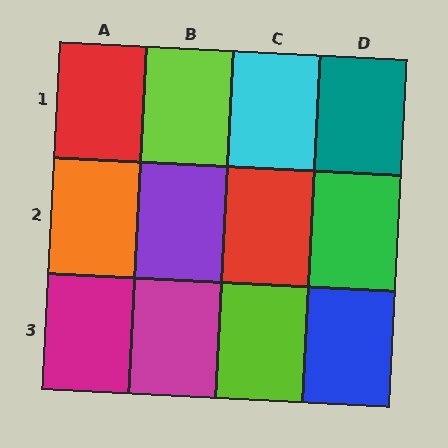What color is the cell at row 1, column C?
Cyan.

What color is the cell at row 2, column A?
Orange.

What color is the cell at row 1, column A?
Red.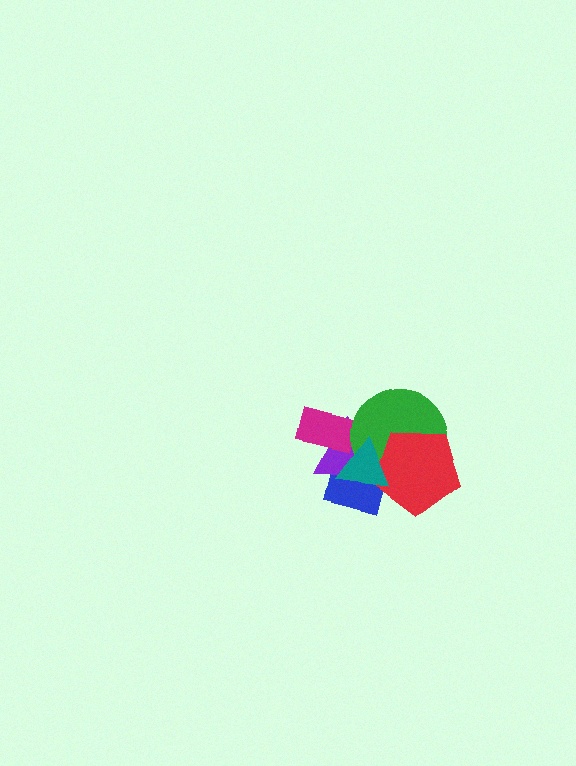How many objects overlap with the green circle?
4 objects overlap with the green circle.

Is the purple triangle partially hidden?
Yes, it is partially covered by another shape.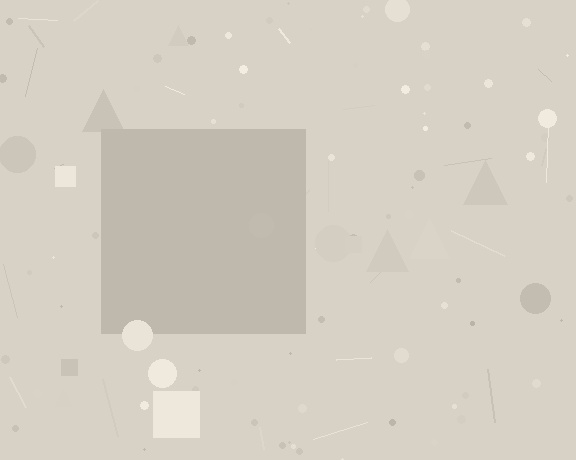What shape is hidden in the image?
A square is hidden in the image.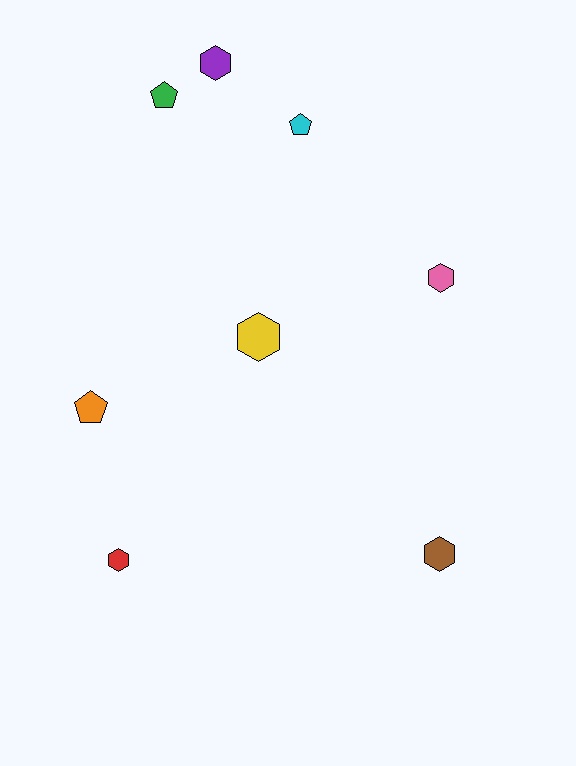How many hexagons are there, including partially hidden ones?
There are 5 hexagons.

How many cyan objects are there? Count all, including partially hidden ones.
There is 1 cyan object.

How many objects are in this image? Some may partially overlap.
There are 8 objects.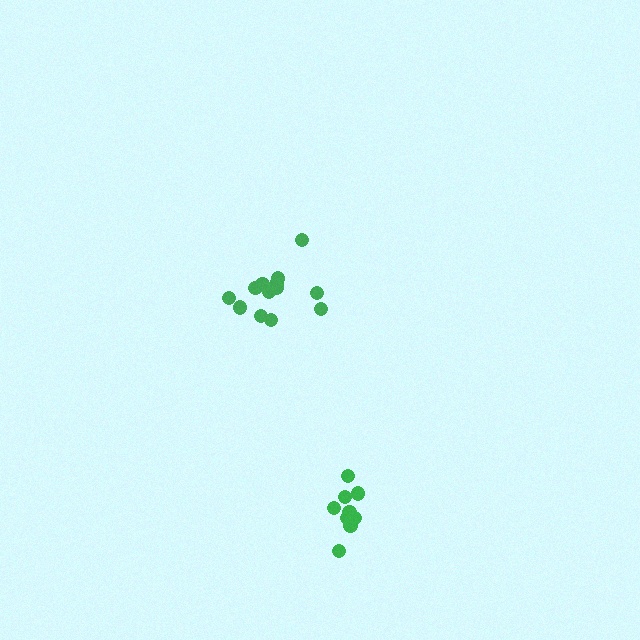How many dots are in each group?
Group 1: 9 dots, Group 2: 13 dots (22 total).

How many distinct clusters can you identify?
There are 2 distinct clusters.